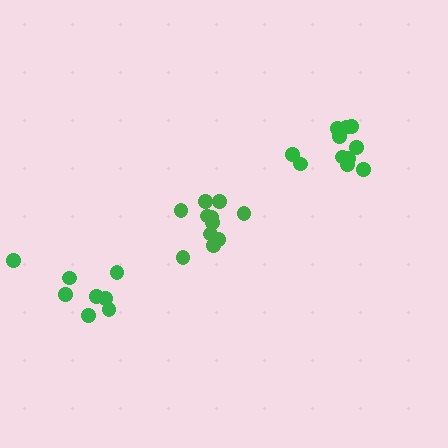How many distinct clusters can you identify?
There are 3 distinct clusters.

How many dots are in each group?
Group 1: 11 dots, Group 2: 8 dots, Group 3: 11 dots (30 total).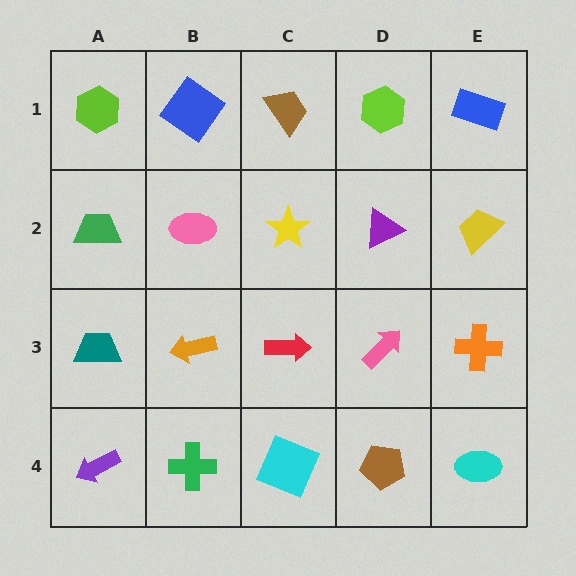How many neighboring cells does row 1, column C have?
3.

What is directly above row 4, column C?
A red arrow.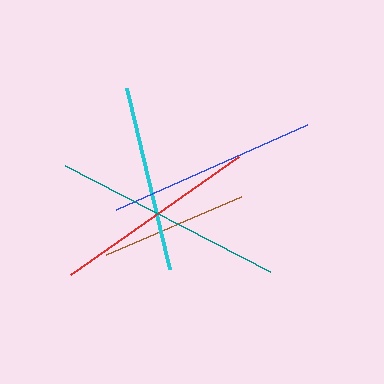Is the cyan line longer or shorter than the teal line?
The teal line is longer than the cyan line.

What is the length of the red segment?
The red segment is approximately 206 pixels long.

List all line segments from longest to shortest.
From longest to shortest: teal, blue, red, cyan, brown.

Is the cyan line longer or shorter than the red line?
The red line is longer than the cyan line.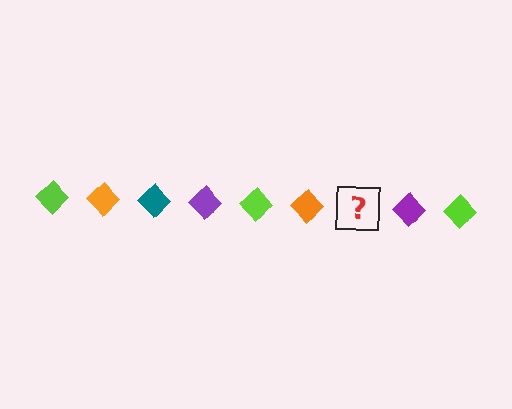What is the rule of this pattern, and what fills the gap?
The rule is that the pattern cycles through lime, orange, teal, purple diamonds. The gap should be filled with a teal diamond.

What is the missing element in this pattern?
The missing element is a teal diamond.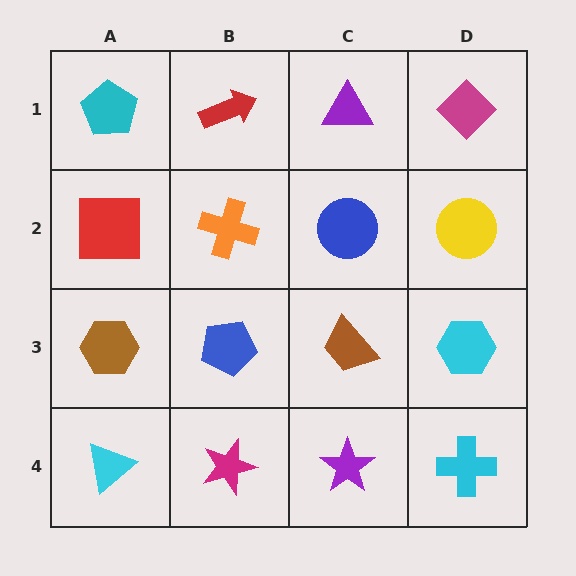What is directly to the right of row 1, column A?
A red arrow.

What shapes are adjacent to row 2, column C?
A purple triangle (row 1, column C), a brown trapezoid (row 3, column C), an orange cross (row 2, column B), a yellow circle (row 2, column D).